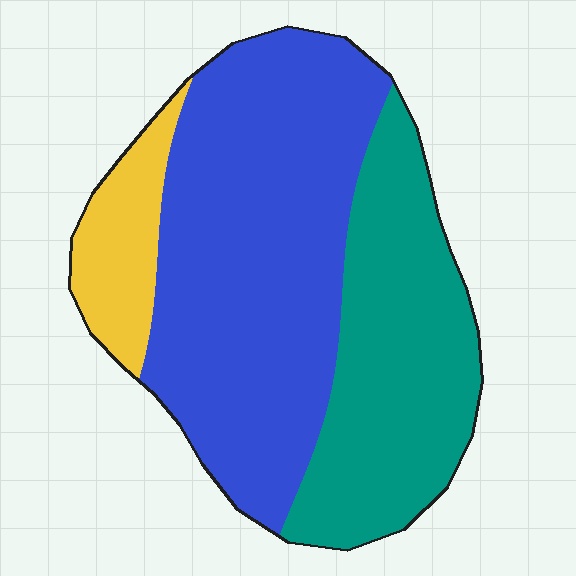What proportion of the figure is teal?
Teal takes up about one third (1/3) of the figure.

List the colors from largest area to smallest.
From largest to smallest: blue, teal, yellow.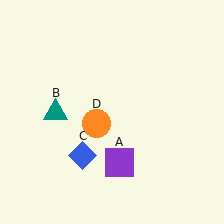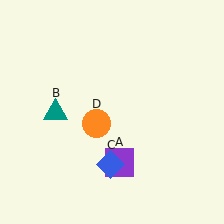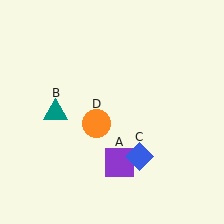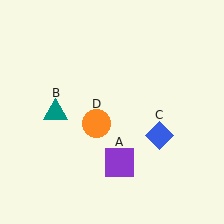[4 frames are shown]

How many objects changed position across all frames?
1 object changed position: blue diamond (object C).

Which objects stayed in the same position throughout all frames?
Purple square (object A) and teal triangle (object B) and orange circle (object D) remained stationary.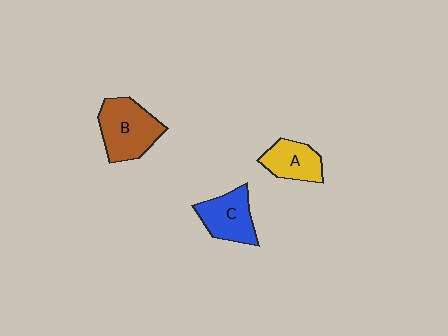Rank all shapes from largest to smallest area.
From largest to smallest: B (brown), C (blue), A (yellow).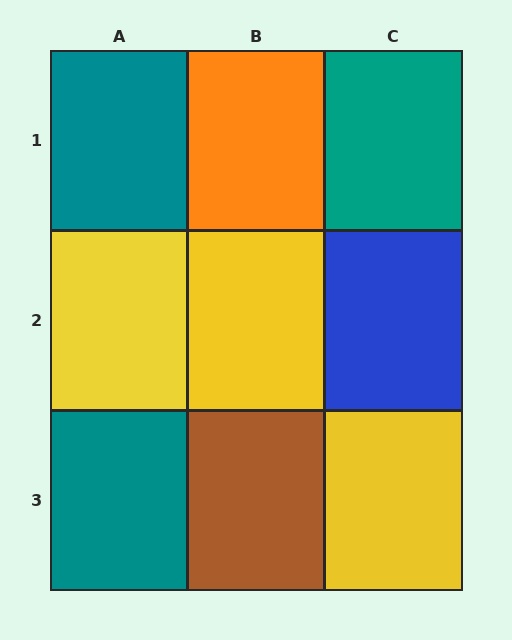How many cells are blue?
1 cell is blue.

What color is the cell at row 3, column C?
Yellow.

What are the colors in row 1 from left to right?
Teal, orange, teal.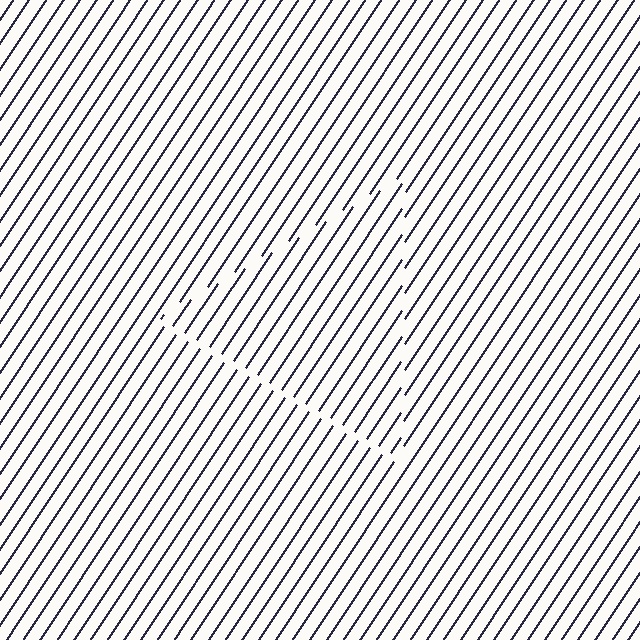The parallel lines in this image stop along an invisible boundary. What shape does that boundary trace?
An illusory triangle. The interior of the shape contains the same grating, shifted by half a period — the contour is defined by the phase discontinuity where line-ends from the inner and outer gratings abut.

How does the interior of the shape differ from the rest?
The interior of the shape contains the same grating, shifted by half a period — the contour is defined by the phase discontinuity where line-ends from the inner and outer gratings abut.